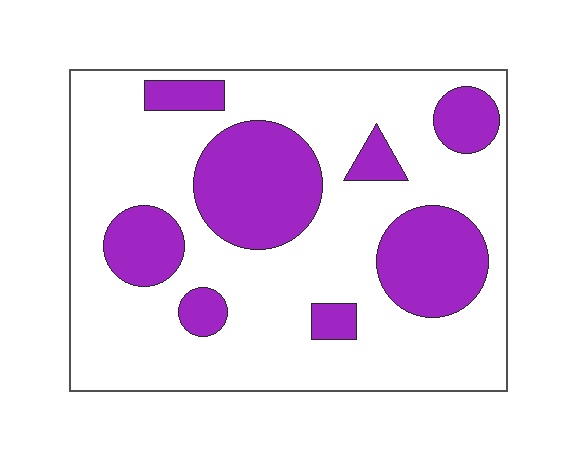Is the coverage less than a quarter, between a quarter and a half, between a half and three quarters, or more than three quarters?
Between a quarter and a half.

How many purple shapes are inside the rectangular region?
8.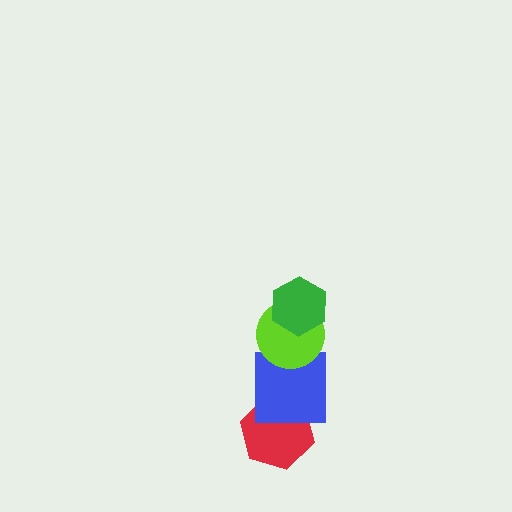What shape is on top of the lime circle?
The green hexagon is on top of the lime circle.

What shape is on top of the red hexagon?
The blue square is on top of the red hexagon.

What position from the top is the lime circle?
The lime circle is 2nd from the top.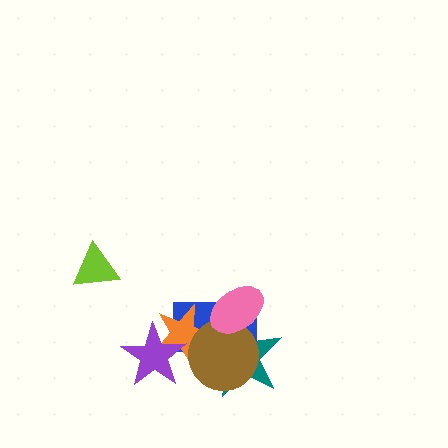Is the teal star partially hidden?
Yes, it is partially covered by another shape.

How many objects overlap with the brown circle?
4 objects overlap with the brown circle.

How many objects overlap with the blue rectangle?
5 objects overlap with the blue rectangle.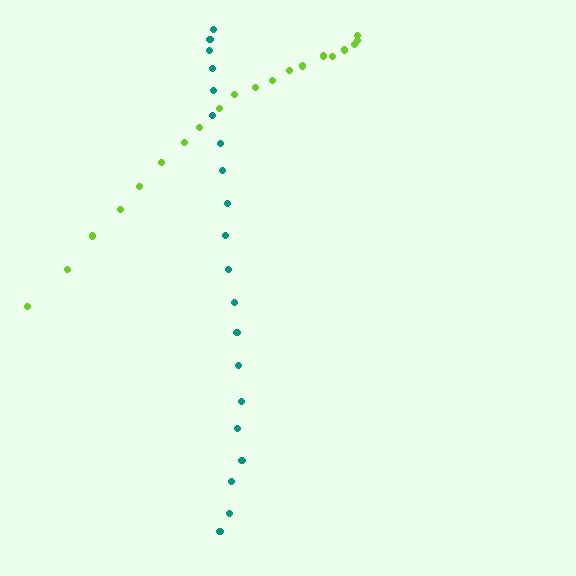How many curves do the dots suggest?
There are 2 distinct paths.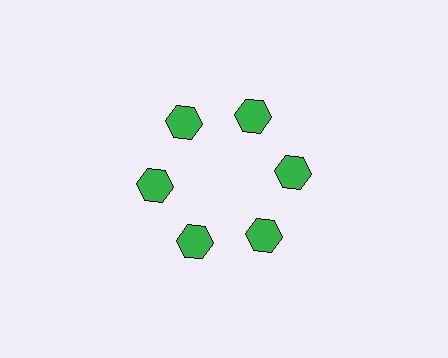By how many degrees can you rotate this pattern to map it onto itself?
The pattern maps onto itself every 60 degrees of rotation.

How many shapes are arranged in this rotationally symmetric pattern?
There are 6 shapes, arranged in 6 groups of 1.